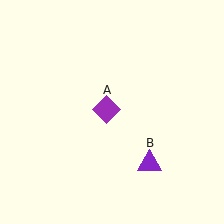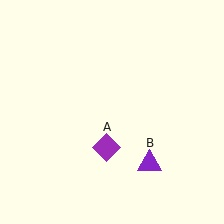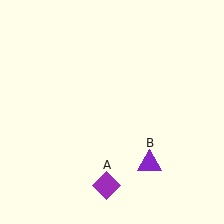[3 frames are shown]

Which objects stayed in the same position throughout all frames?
Purple triangle (object B) remained stationary.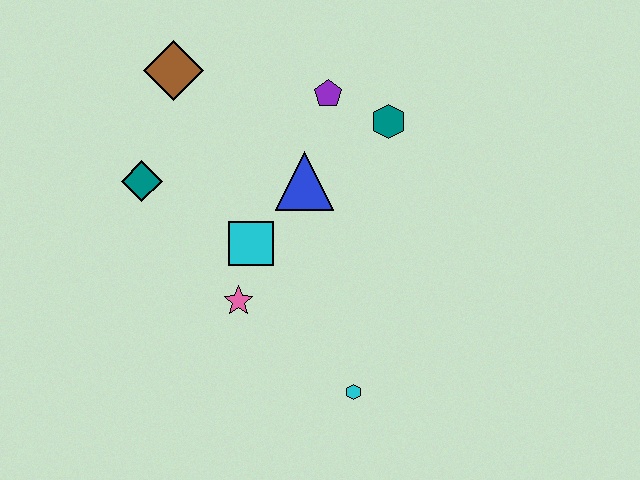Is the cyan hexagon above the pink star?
No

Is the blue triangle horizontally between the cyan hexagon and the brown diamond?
Yes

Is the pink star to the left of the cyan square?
Yes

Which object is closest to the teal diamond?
The brown diamond is closest to the teal diamond.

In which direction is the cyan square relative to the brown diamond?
The cyan square is below the brown diamond.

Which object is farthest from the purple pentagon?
The cyan hexagon is farthest from the purple pentagon.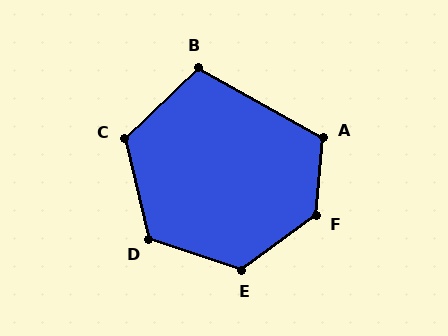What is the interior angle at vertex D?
Approximately 122 degrees (obtuse).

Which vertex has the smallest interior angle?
B, at approximately 107 degrees.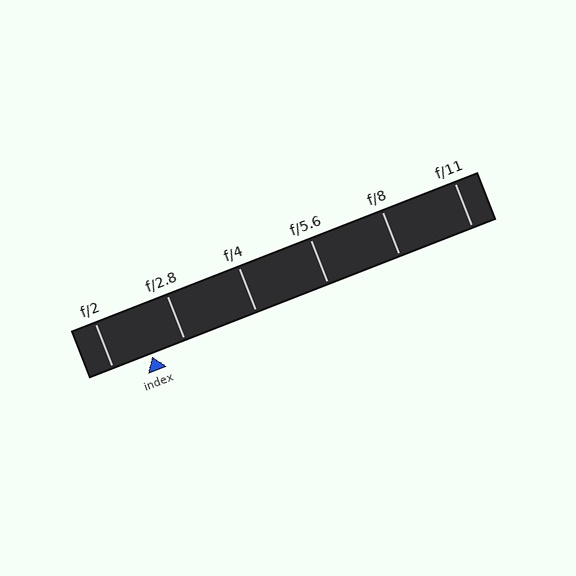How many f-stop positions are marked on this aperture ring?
There are 6 f-stop positions marked.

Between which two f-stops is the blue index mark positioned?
The index mark is between f/2 and f/2.8.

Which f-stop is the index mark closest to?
The index mark is closest to f/2.8.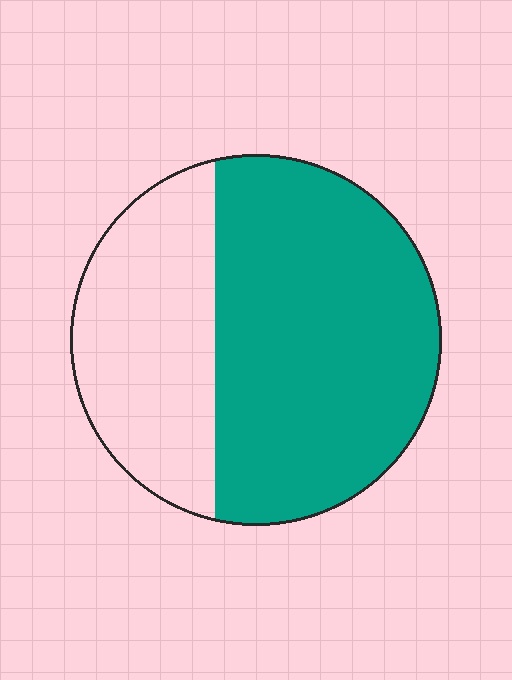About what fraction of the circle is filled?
About five eighths (5/8).